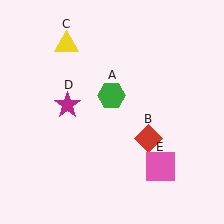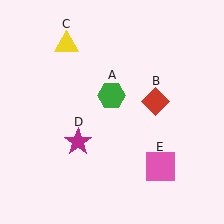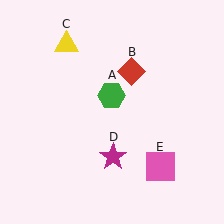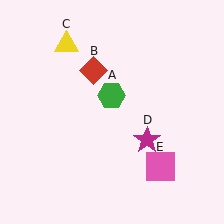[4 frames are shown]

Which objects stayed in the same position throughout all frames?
Green hexagon (object A) and yellow triangle (object C) and pink square (object E) remained stationary.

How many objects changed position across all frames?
2 objects changed position: red diamond (object B), magenta star (object D).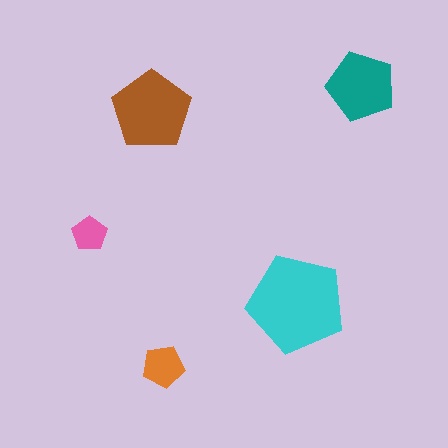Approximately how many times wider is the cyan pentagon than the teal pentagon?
About 1.5 times wider.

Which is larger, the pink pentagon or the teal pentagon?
The teal one.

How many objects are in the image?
There are 5 objects in the image.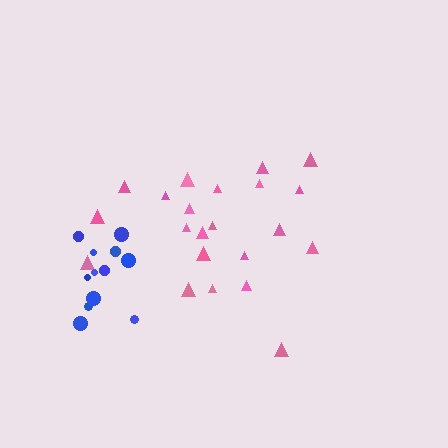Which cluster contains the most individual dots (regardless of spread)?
Pink (22).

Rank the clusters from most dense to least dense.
blue, pink.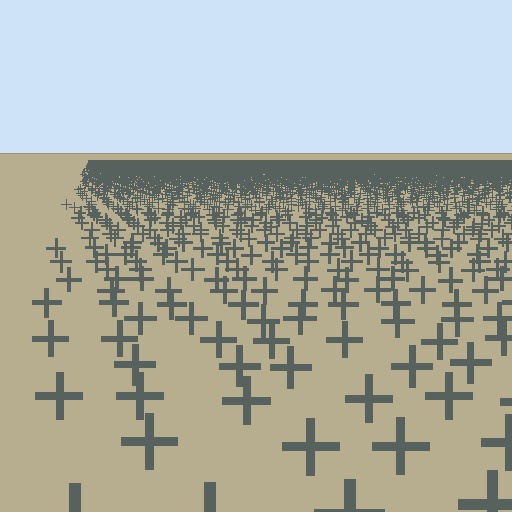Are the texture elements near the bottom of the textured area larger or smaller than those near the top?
Larger. Near the bottom, elements are closer to the viewer and appear at a bigger on-screen size.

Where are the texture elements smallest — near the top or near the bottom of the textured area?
Near the top.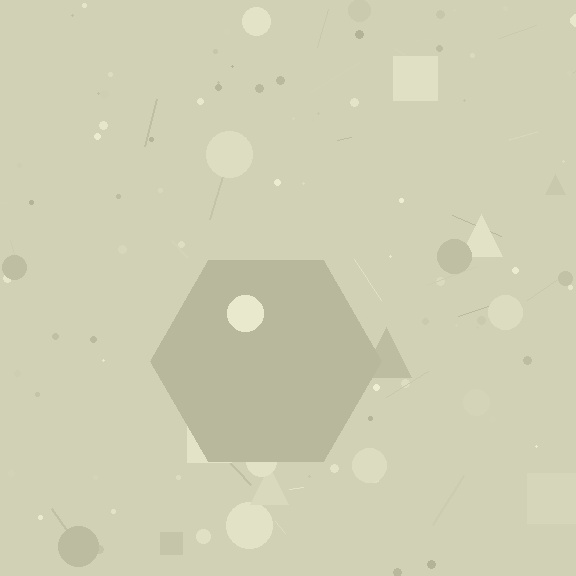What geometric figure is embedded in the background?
A hexagon is embedded in the background.